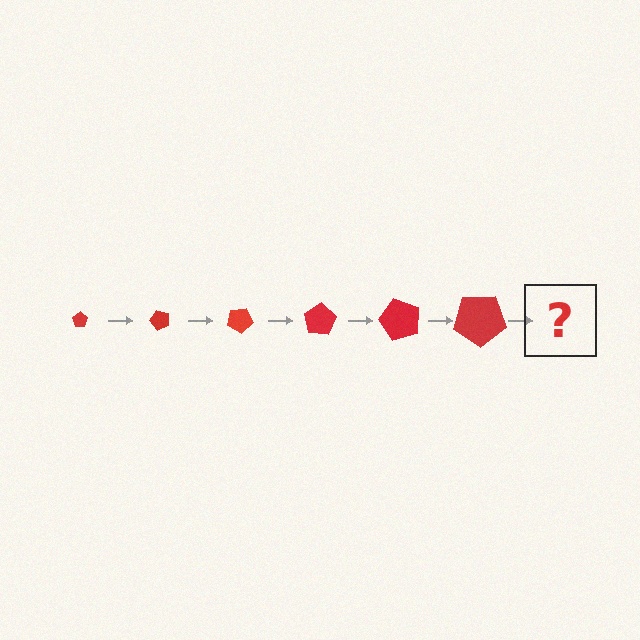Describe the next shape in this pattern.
It should be a pentagon, larger than the previous one and rotated 300 degrees from the start.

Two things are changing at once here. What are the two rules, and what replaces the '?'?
The two rules are that the pentagon grows larger each step and it rotates 50 degrees each step. The '?' should be a pentagon, larger than the previous one and rotated 300 degrees from the start.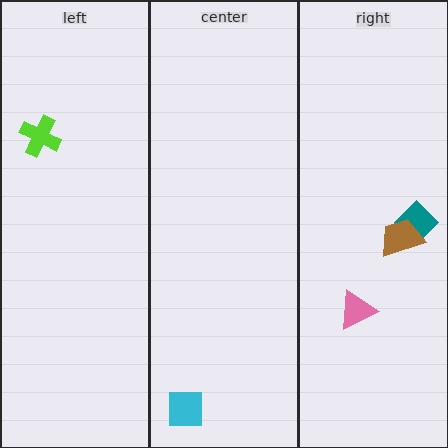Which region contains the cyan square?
The center region.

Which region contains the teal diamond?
The right region.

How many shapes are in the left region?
1.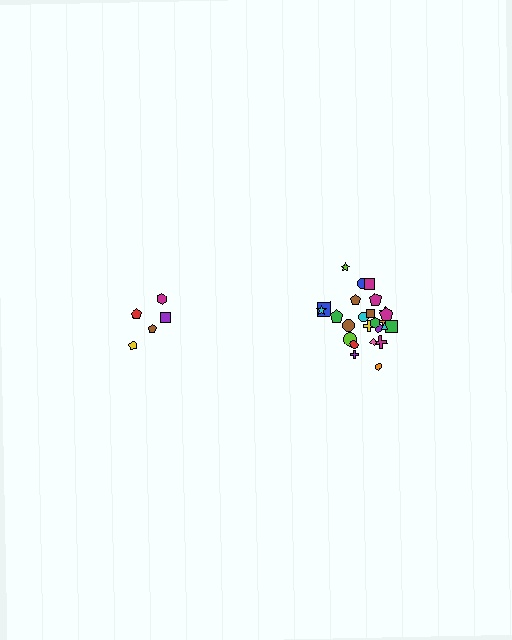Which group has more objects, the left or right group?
The right group.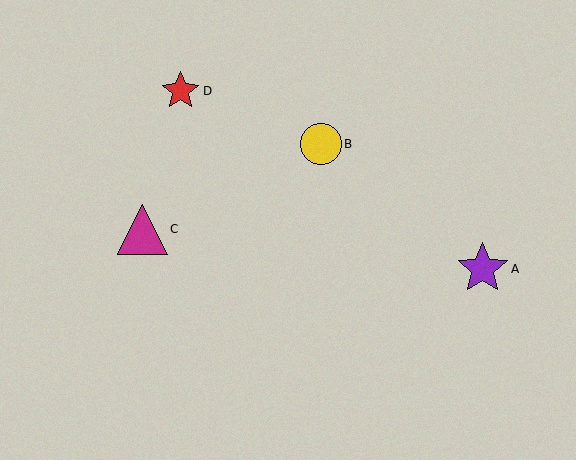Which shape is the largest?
The purple star (labeled A) is the largest.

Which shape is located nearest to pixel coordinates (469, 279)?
The purple star (labeled A) at (483, 269) is nearest to that location.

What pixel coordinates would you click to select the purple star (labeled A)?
Click at (483, 269) to select the purple star A.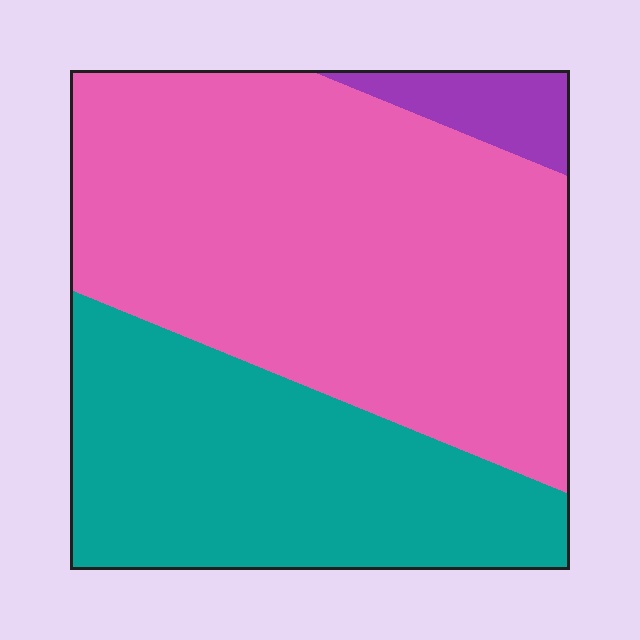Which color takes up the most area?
Pink, at roughly 60%.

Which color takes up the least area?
Purple, at roughly 5%.